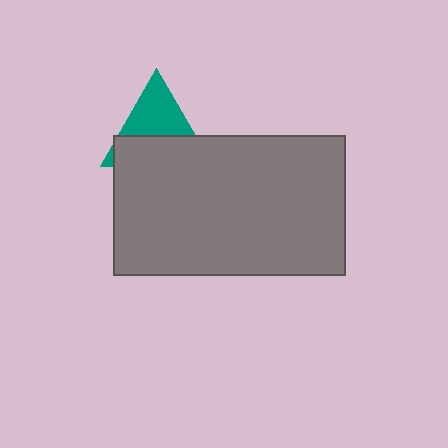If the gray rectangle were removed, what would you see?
You would see the complete teal triangle.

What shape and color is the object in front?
The object in front is a gray rectangle.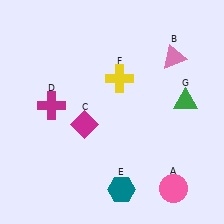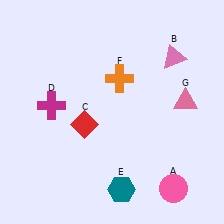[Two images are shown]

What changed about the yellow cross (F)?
In Image 1, F is yellow. In Image 2, it changed to orange.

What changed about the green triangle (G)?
In Image 1, G is green. In Image 2, it changed to pink.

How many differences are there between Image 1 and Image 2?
There are 3 differences between the two images.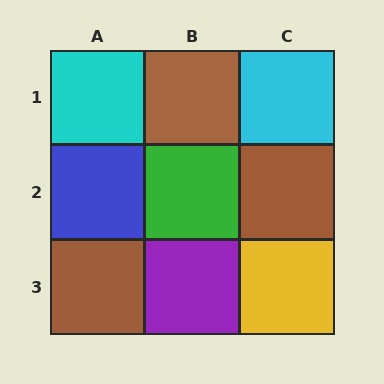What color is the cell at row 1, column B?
Brown.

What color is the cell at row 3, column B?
Purple.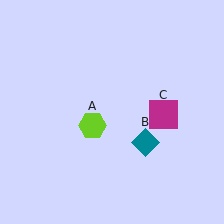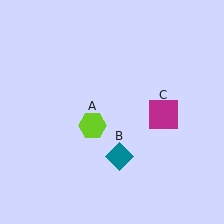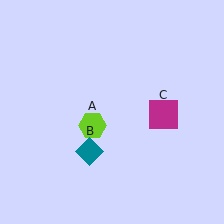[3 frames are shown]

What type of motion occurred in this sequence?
The teal diamond (object B) rotated clockwise around the center of the scene.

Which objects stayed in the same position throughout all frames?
Lime hexagon (object A) and magenta square (object C) remained stationary.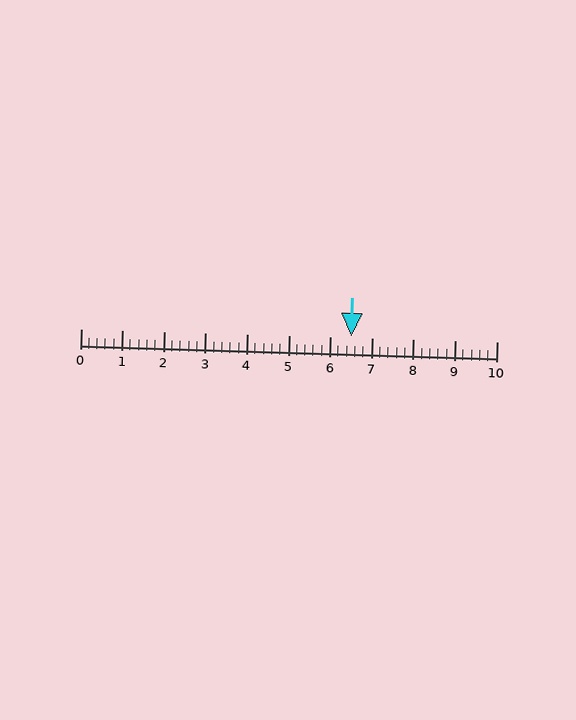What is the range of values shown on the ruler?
The ruler shows values from 0 to 10.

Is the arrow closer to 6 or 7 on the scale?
The arrow is closer to 7.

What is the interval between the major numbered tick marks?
The major tick marks are spaced 1 units apart.